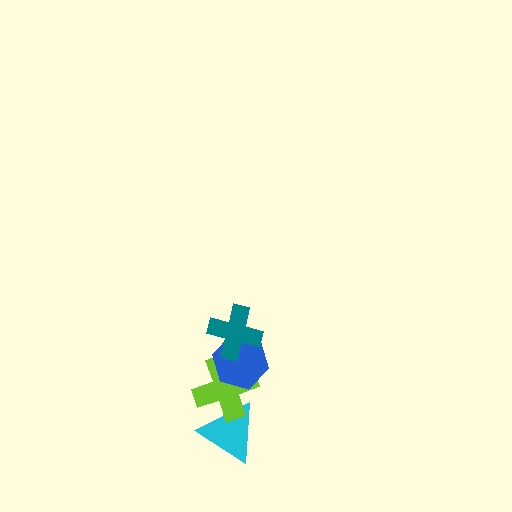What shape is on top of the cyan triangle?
The lime cross is on top of the cyan triangle.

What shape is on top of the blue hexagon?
The teal cross is on top of the blue hexagon.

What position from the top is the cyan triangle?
The cyan triangle is 4th from the top.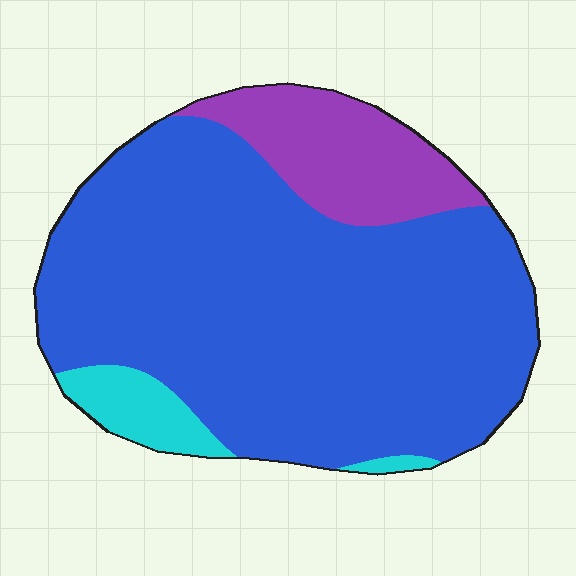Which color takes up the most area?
Blue, at roughly 80%.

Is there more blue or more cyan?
Blue.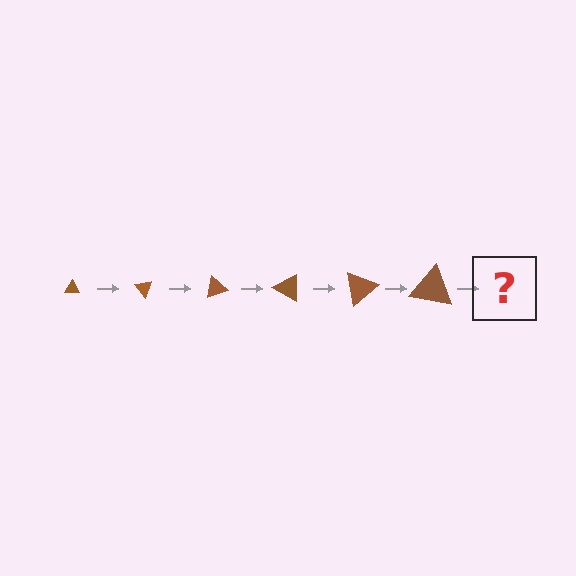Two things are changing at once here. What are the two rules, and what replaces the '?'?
The two rules are that the triangle grows larger each step and it rotates 50 degrees each step. The '?' should be a triangle, larger than the previous one and rotated 300 degrees from the start.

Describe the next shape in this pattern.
It should be a triangle, larger than the previous one and rotated 300 degrees from the start.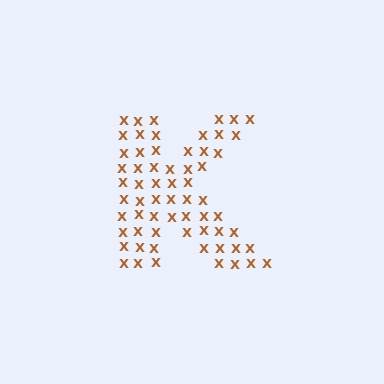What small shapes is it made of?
It is made of small letter X's.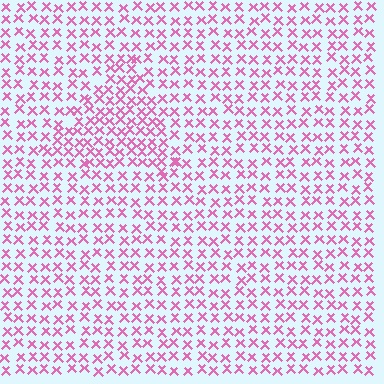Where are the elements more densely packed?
The elements are more densely packed inside the triangle boundary.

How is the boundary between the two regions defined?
The boundary is defined by a change in element density (approximately 1.5x ratio). All elements are the same color, size, and shape.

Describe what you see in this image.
The image contains small pink elements arranged at two different densities. A triangle-shaped region is visible where the elements are more densely packed than the surrounding area.